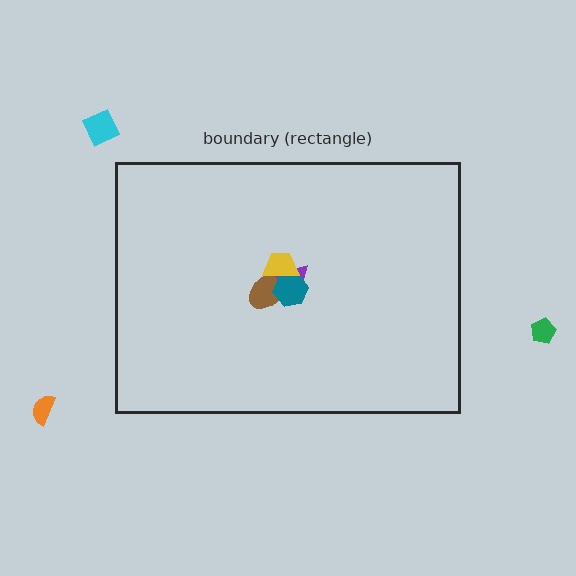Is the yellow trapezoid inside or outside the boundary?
Inside.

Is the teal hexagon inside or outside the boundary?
Inside.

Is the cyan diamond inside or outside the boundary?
Outside.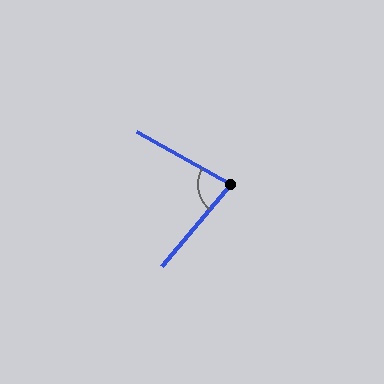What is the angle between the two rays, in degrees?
Approximately 79 degrees.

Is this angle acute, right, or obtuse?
It is acute.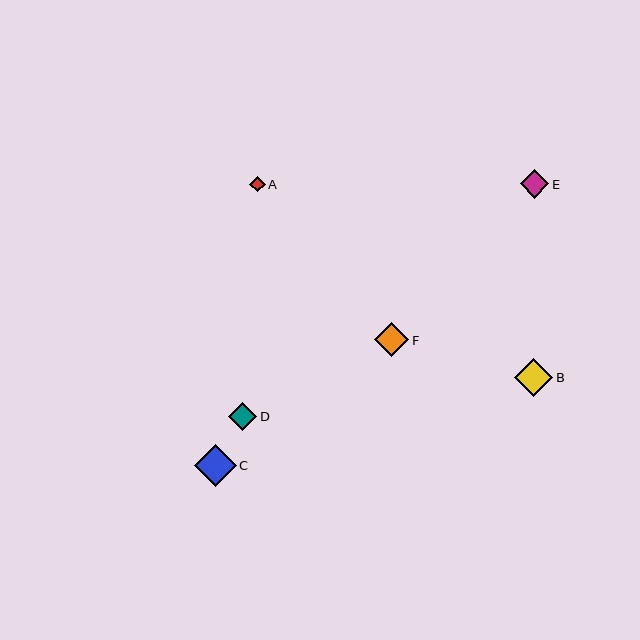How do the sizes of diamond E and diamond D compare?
Diamond E and diamond D are approximately the same size.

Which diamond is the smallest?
Diamond A is the smallest with a size of approximately 15 pixels.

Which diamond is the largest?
Diamond C is the largest with a size of approximately 42 pixels.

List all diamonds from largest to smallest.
From largest to smallest: C, B, F, E, D, A.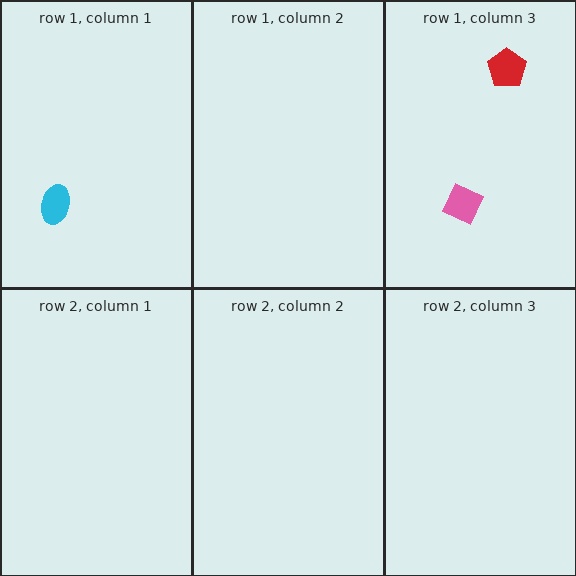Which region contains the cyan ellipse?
The row 1, column 1 region.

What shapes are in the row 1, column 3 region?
The pink diamond, the red pentagon.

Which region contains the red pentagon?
The row 1, column 3 region.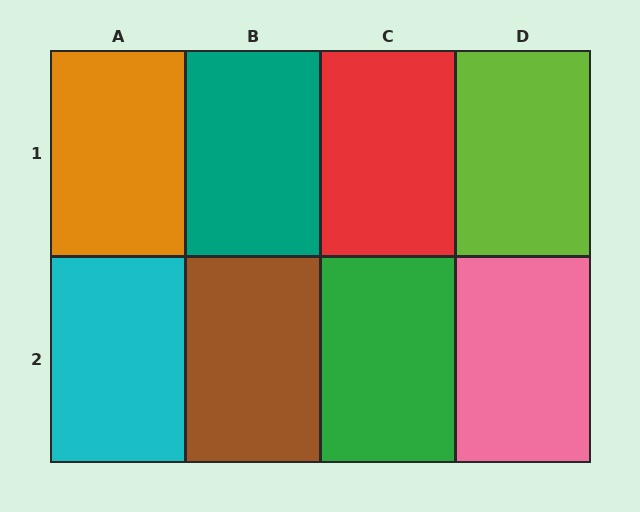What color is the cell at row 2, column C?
Green.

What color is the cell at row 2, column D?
Pink.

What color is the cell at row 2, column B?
Brown.